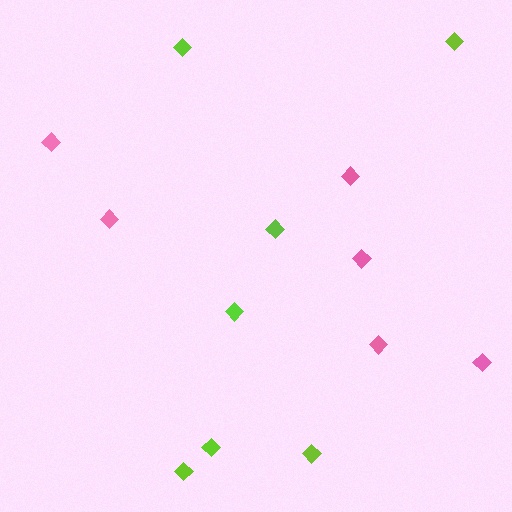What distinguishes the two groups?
There are 2 groups: one group of lime diamonds (7) and one group of pink diamonds (6).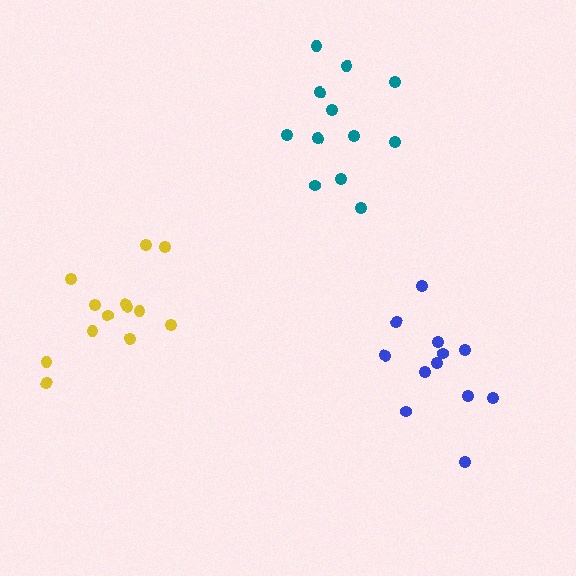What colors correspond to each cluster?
The clusters are colored: blue, teal, yellow.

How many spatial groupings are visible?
There are 3 spatial groupings.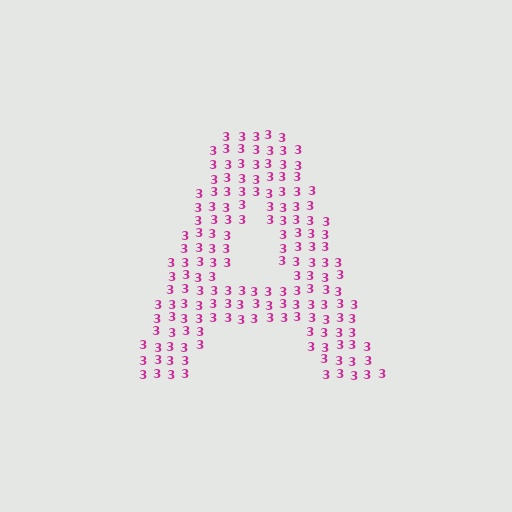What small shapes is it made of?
It is made of small digit 3's.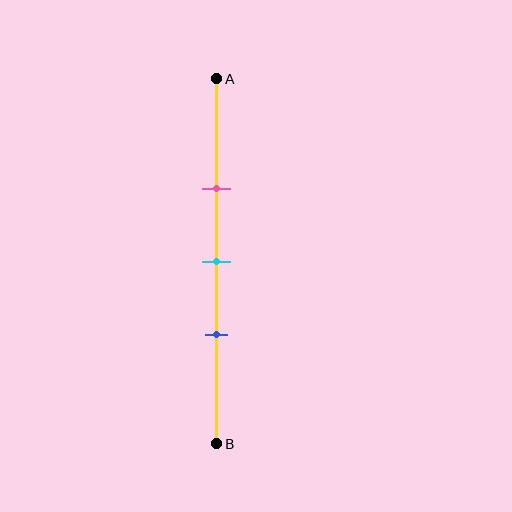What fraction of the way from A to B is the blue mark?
The blue mark is approximately 70% (0.7) of the way from A to B.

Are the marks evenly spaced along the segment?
Yes, the marks are approximately evenly spaced.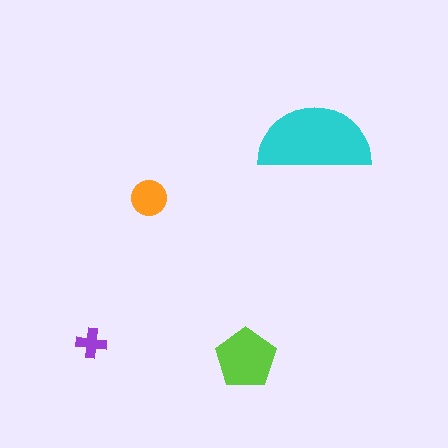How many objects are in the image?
There are 4 objects in the image.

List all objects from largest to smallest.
The cyan semicircle, the lime pentagon, the orange circle, the purple cross.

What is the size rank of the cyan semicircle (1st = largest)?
1st.